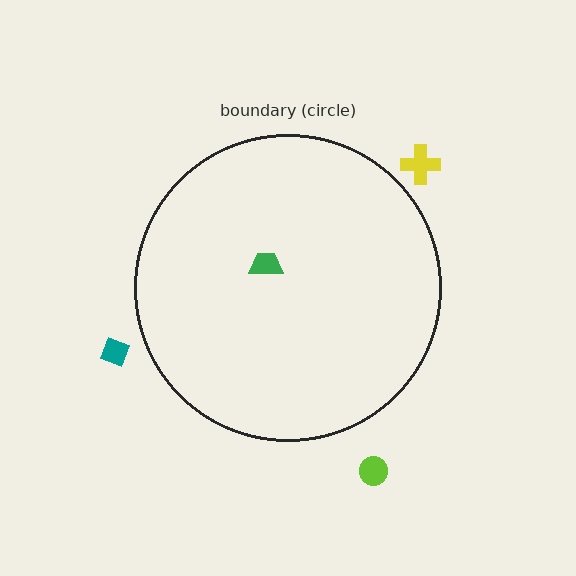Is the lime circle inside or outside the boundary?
Outside.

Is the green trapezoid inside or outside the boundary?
Inside.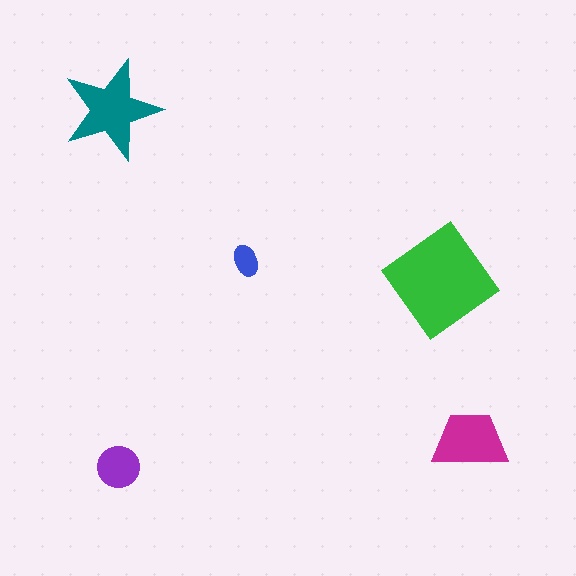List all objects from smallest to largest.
The blue ellipse, the purple circle, the magenta trapezoid, the teal star, the green diamond.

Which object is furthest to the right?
The magenta trapezoid is rightmost.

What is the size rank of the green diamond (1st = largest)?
1st.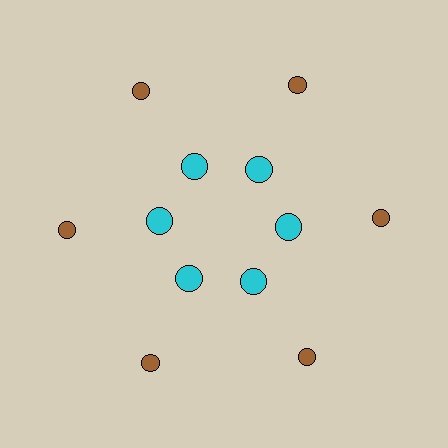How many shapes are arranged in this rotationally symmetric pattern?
There are 12 shapes, arranged in 6 groups of 2.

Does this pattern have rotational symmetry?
Yes, this pattern has 6-fold rotational symmetry. It looks the same after rotating 60 degrees around the center.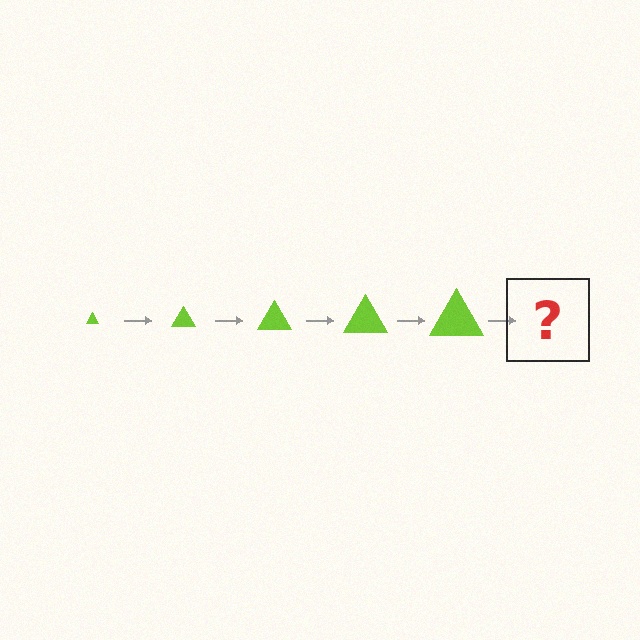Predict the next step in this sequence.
The next step is a lime triangle, larger than the previous one.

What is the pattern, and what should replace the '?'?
The pattern is that the triangle gets progressively larger each step. The '?' should be a lime triangle, larger than the previous one.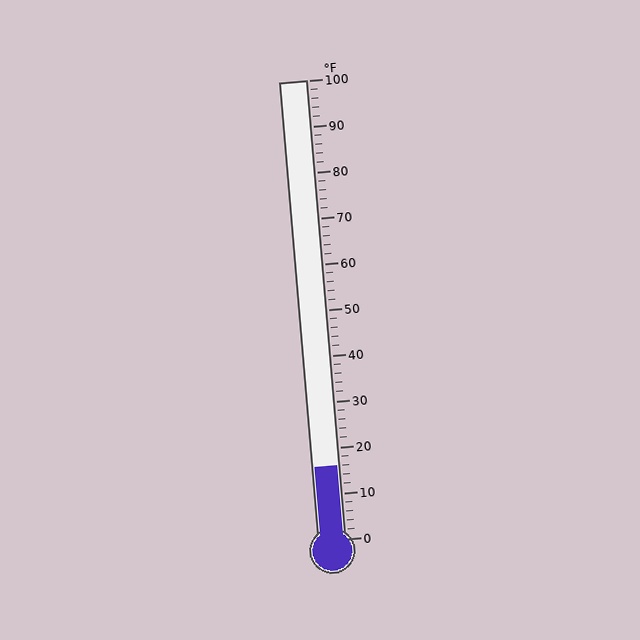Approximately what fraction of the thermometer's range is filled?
The thermometer is filled to approximately 15% of its range.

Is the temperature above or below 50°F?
The temperature is below 50°F.